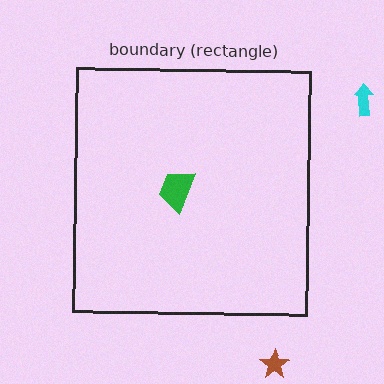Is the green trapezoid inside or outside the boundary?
Inside.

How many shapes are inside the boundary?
1 inside, 2 outside.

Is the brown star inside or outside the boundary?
Outside.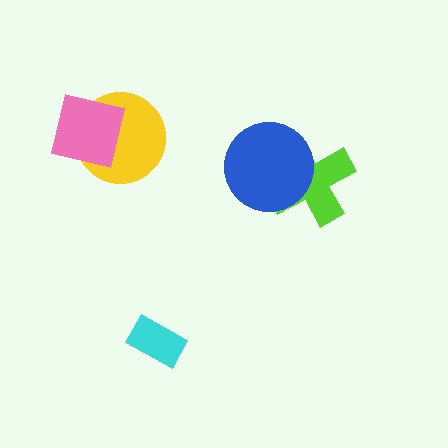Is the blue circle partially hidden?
No, no other shape covers it.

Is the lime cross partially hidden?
Yes, it is partially covered by another shape.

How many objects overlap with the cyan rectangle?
0 objects overlap with the cyan rectangle.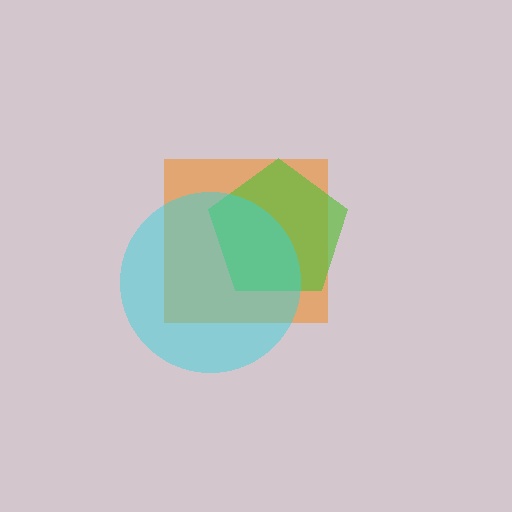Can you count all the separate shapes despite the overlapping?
Yes, there are 3 separate shapes.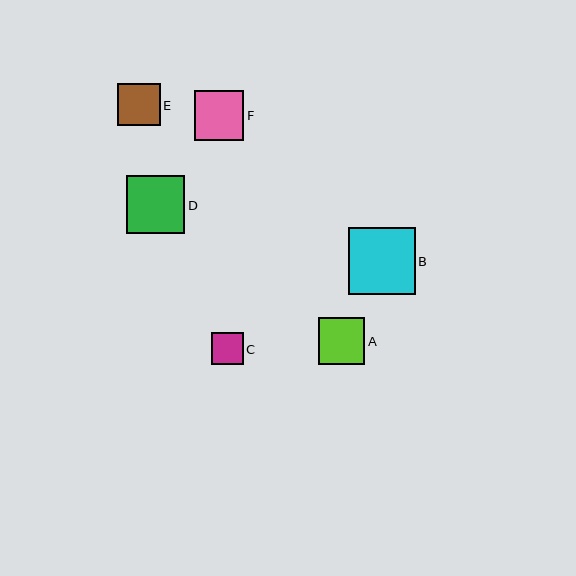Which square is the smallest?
Square C is the smallest with a size of approximately 32 pixels.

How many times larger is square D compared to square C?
Square D is approximately 1.8 times the size of square C.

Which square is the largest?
Square B is the largest with a size of approximately 67 pixels.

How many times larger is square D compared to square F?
Square D is approximately 1.2 times the size of square F.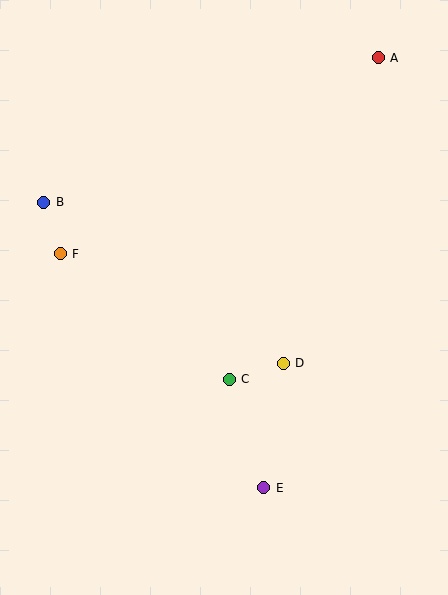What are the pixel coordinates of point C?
Point C is at (229, 379).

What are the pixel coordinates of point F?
Point F is at (60, 254).